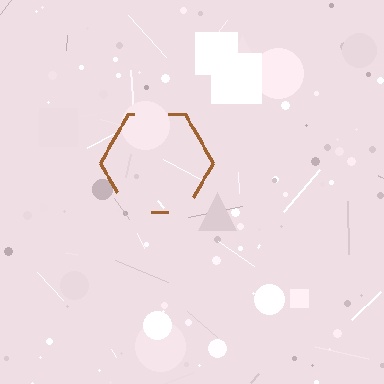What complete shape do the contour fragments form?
The contour fragments form a hexagon.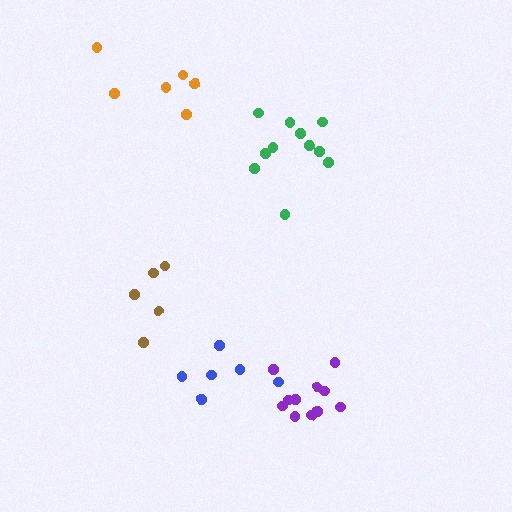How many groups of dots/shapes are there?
There are 5 groups.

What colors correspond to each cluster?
The clusters are colored: green, brown, purple, orange, blue.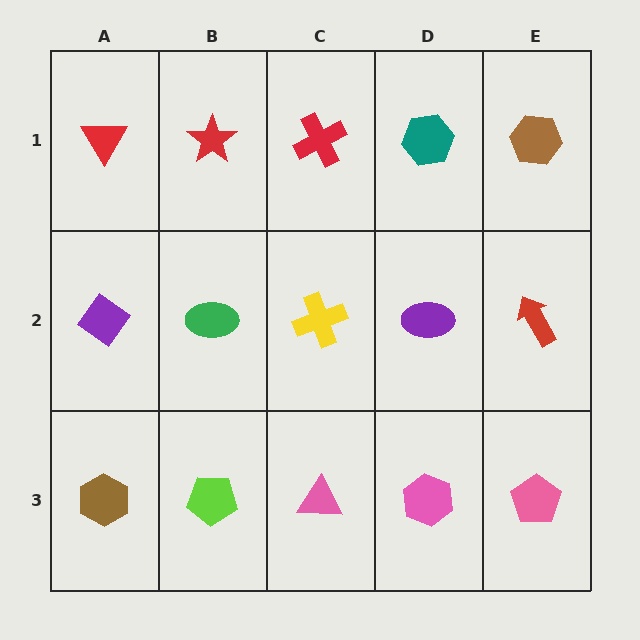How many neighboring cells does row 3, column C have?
3.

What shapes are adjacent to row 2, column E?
A brown hexagon (row 1, column E), a pink pentagon (row 3, column E), a purple ellipse (row 2, column D).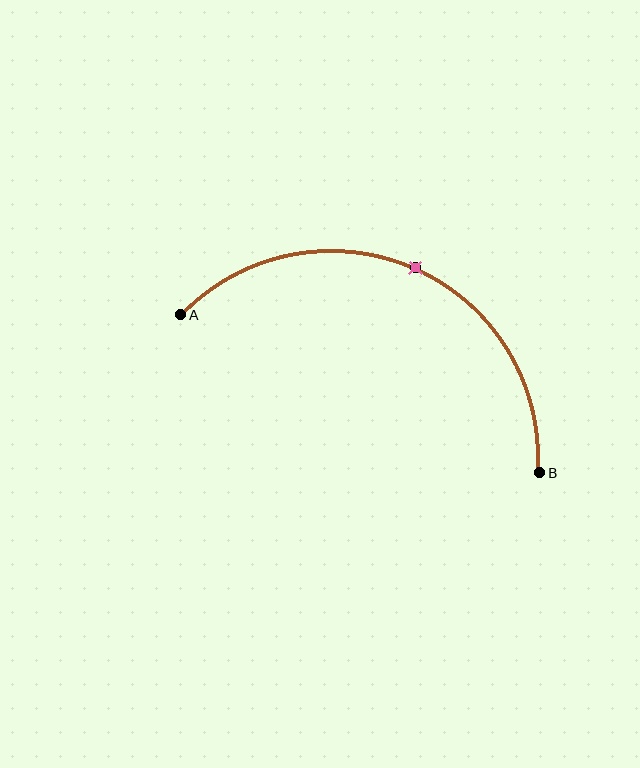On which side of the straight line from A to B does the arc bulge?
The arc bulges above the straight line connecting A and B.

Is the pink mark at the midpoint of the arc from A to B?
Yes. The pink mark lies on the arc at equal arc-length from both A and B — it is the arc midpoint.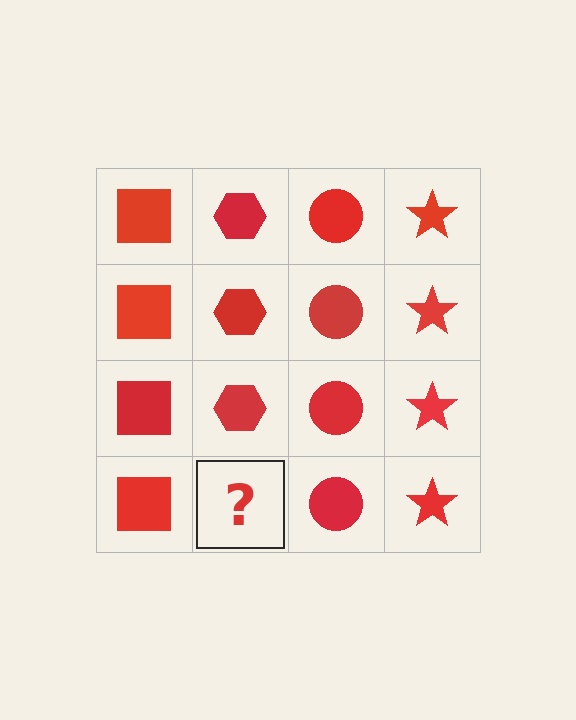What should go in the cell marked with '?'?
The missing cell should contain a red hexagon.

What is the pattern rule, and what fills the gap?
The rule is that each column has a consistent shape. The gap should be filled with a red hexagon.